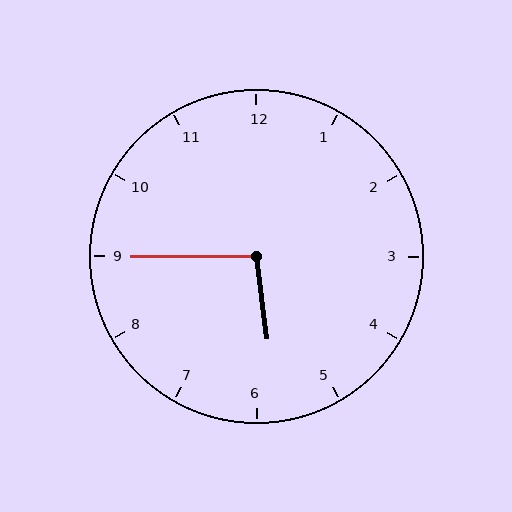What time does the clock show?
5:45.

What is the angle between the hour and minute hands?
Approximately 98 degrees.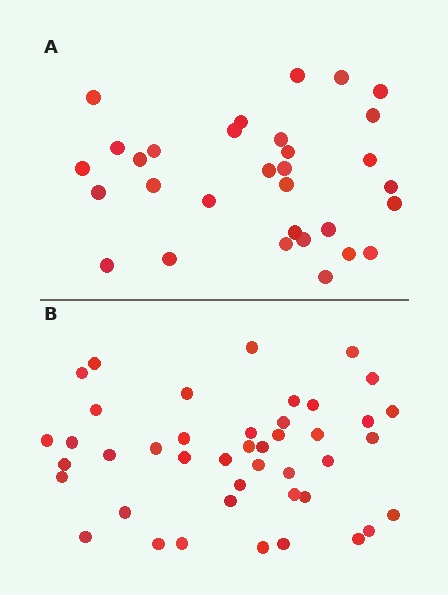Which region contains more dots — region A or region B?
Region B (the bottom region) has more dots.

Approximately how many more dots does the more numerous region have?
Region B has roughly 12 or so more dots than region A.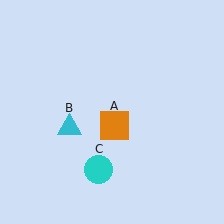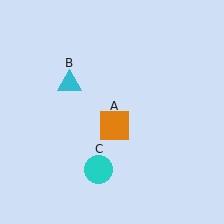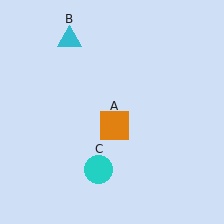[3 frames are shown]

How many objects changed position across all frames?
1 object changed position: cyan triangle (object B).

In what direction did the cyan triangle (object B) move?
The cyan triangle (object B) moved up.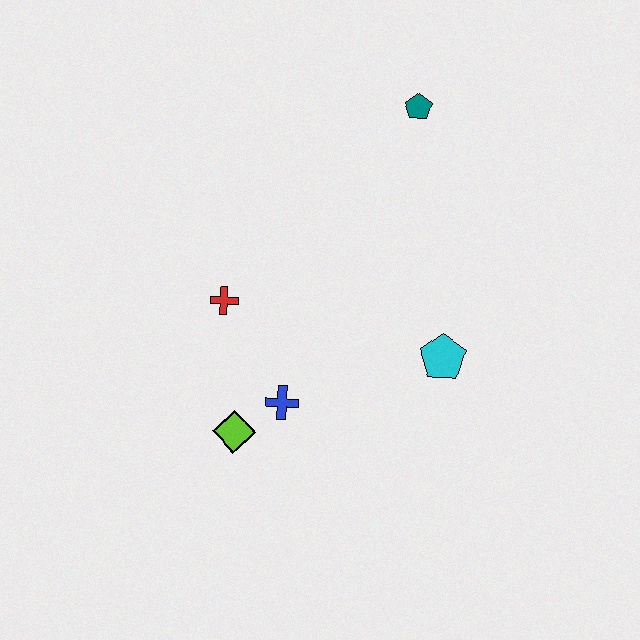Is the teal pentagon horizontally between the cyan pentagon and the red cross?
Yes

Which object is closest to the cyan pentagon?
The blue cross is closest to the cyan pentagon.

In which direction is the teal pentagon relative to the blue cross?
The teal pentagon is above the blue cross.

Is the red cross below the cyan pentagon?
No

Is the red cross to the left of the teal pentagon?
Yes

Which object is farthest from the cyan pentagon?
The teal pentagon is farthest from the cyan pentagon.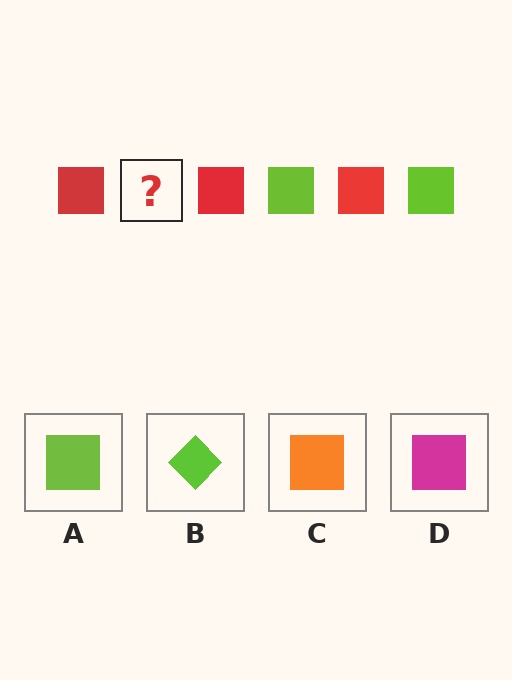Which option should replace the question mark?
Option A.